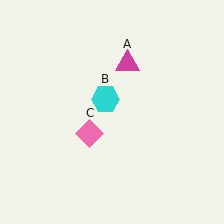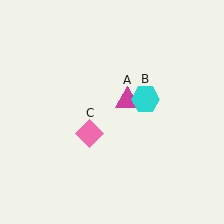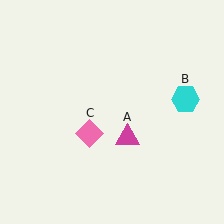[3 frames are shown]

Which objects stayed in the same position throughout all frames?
Pink diamond (object C) remained stationary.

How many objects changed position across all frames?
2 objects changed position: magenta triangle (object A), cyan hexagon (object B).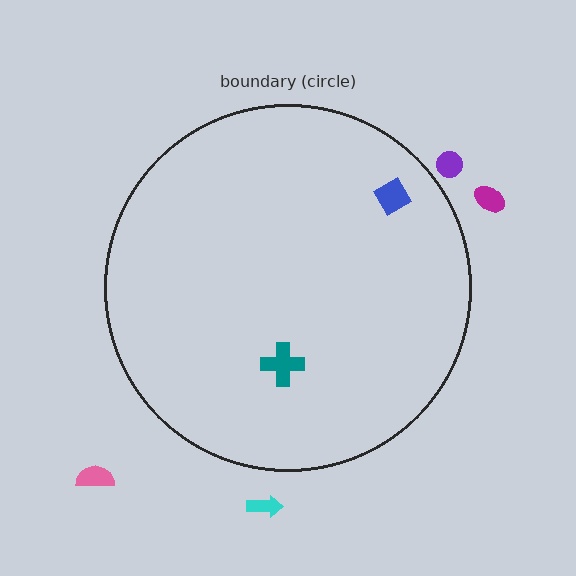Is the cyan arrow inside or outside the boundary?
Outside.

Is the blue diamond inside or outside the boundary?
Inside.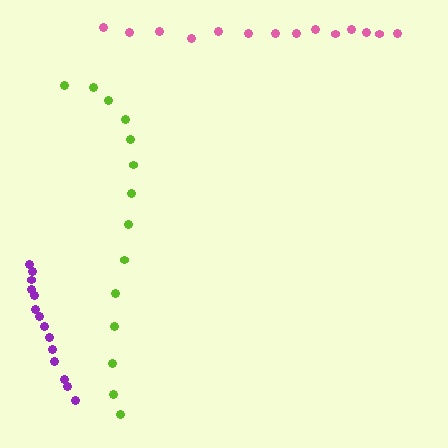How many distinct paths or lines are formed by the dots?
There are 3 distinct paths.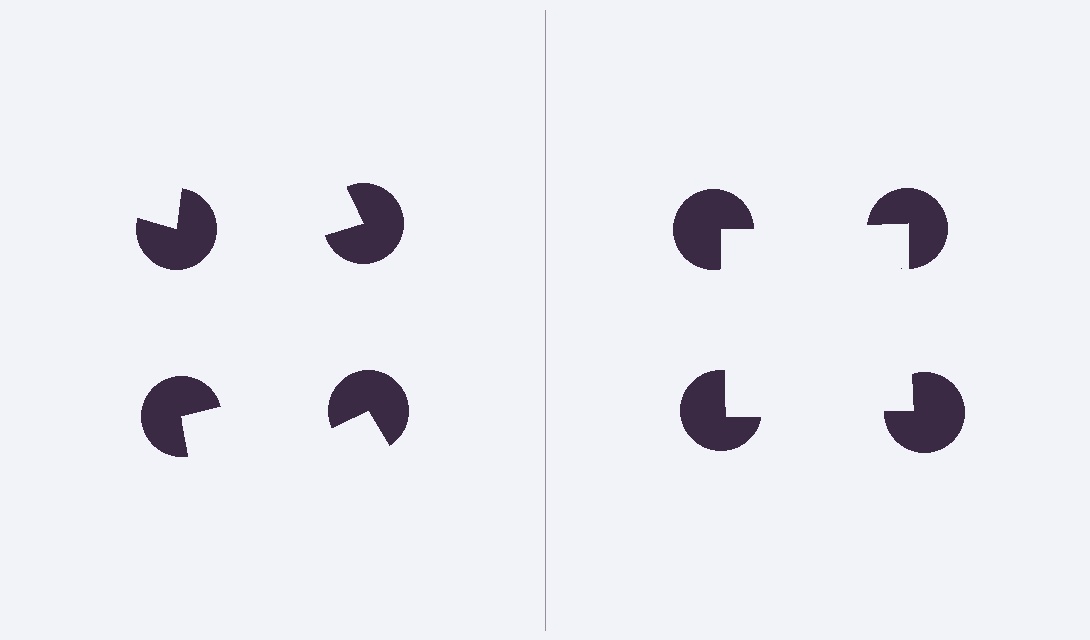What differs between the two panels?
The pac-man discs are positioned identically on both sides; only the wedge orientations differ. On the right they align to a square; on the left they are misaligned.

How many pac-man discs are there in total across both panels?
8 — 4 on each side.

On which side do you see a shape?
An illusory square appears on the right side. On the left side the wedge cuts are rotated, so no coherent shape forms.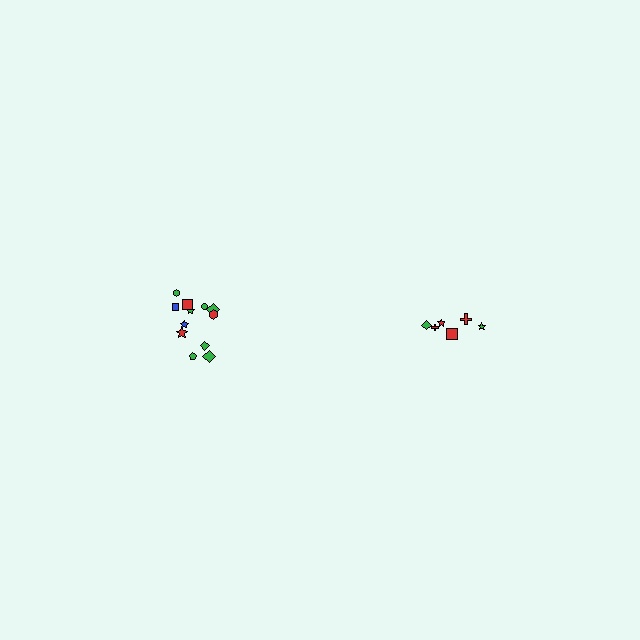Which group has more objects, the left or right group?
The left group.